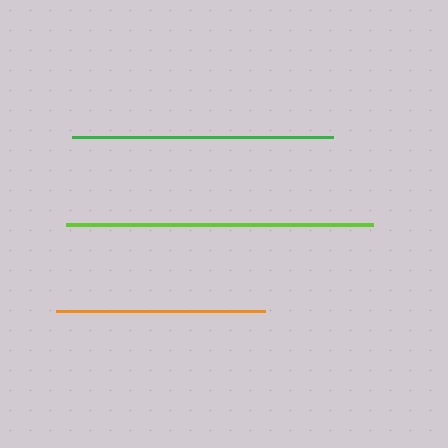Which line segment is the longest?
The lime line is the longest at approximately 307 pixels.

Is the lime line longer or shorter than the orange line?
The lime line is longer than the orange line.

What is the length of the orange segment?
The orange segment is approximately 209 pixels long.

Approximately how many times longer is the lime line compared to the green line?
The lime line is approximately 1.2 times the length of the green line.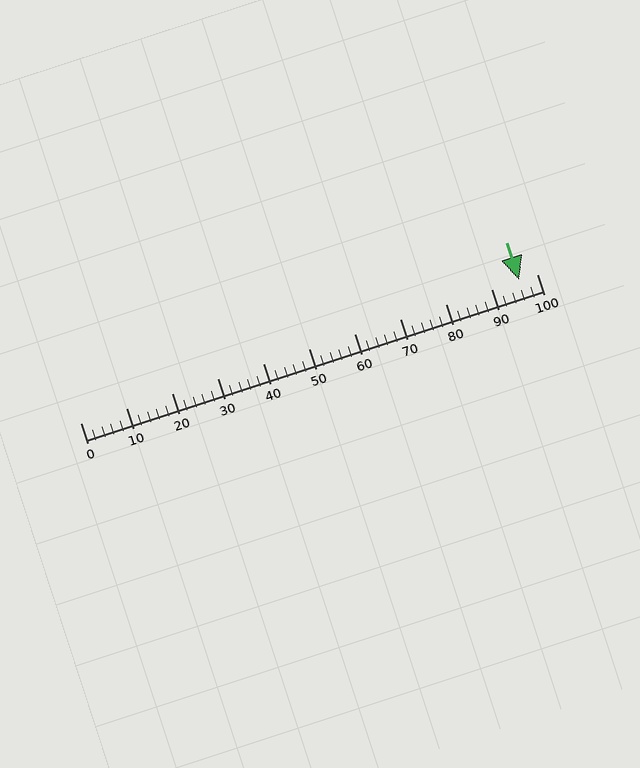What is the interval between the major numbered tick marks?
The major tick marks are spaced 10 units apart.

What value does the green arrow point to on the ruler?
The green arrow points to approximately 96.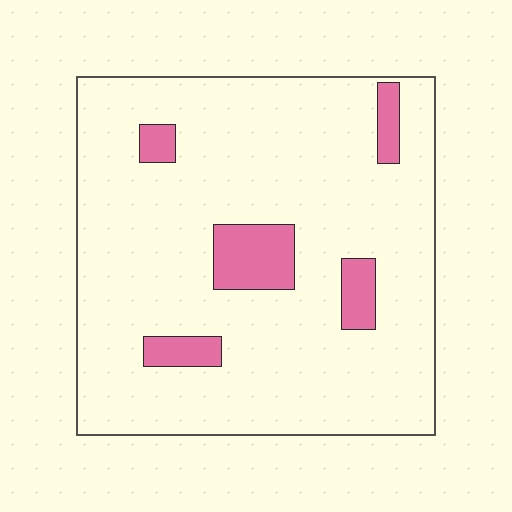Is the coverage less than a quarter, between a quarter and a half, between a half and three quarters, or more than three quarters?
Less than a quarter.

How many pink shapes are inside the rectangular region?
5.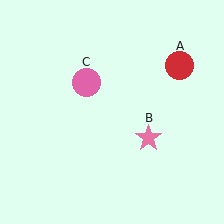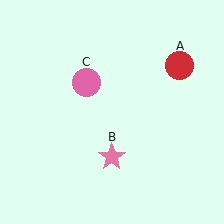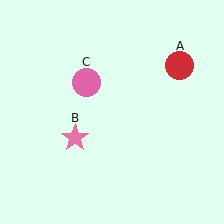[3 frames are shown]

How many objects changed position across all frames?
1 object changed position: pink star (object B).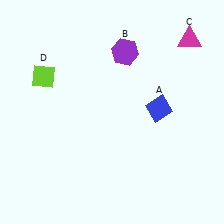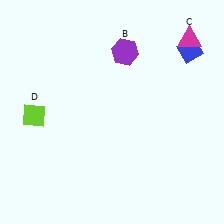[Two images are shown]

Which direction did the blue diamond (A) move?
The blue diamond (A) moved up.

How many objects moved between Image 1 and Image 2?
2 objects moved between the two images.